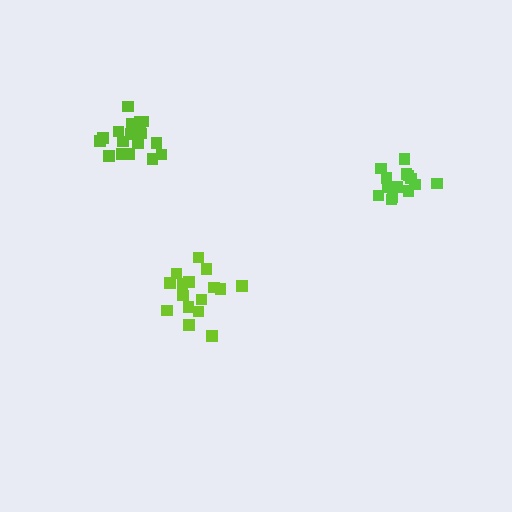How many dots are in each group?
Group 1: 16 dots, Group 2: 17 dots, Group 3: 15 dots (48 total).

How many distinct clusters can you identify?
There are 3 distinct clusters.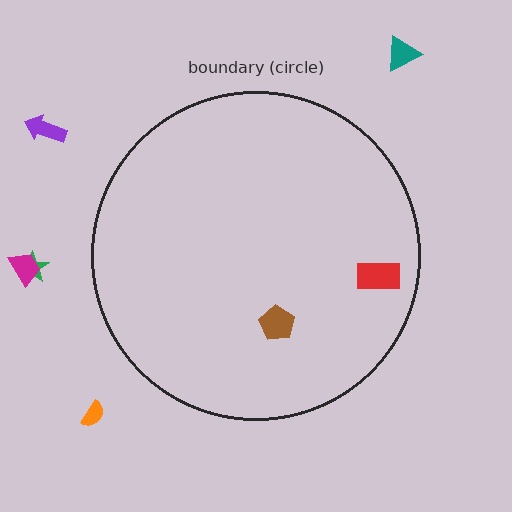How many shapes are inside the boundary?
2 inside, 5 outside.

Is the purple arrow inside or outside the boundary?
Outside.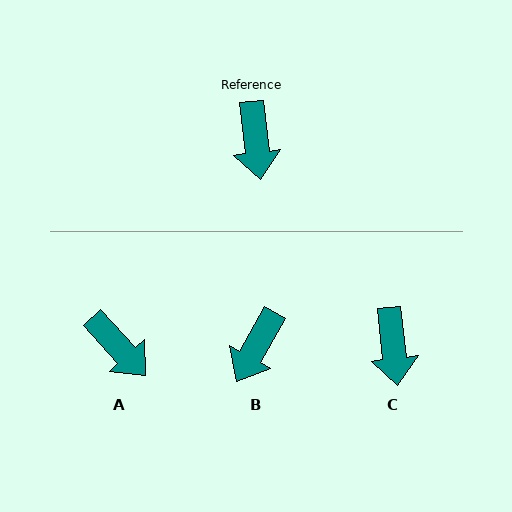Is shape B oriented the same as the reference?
No, it is off by about 36 degrees.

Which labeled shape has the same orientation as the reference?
C.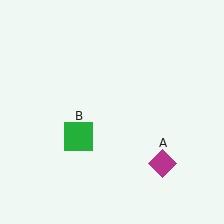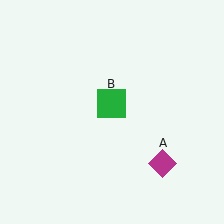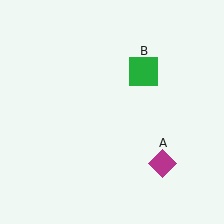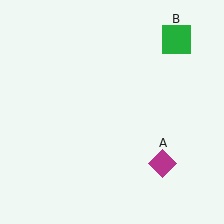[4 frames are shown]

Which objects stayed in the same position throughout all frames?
Magenta diamond (object A) remained stationary.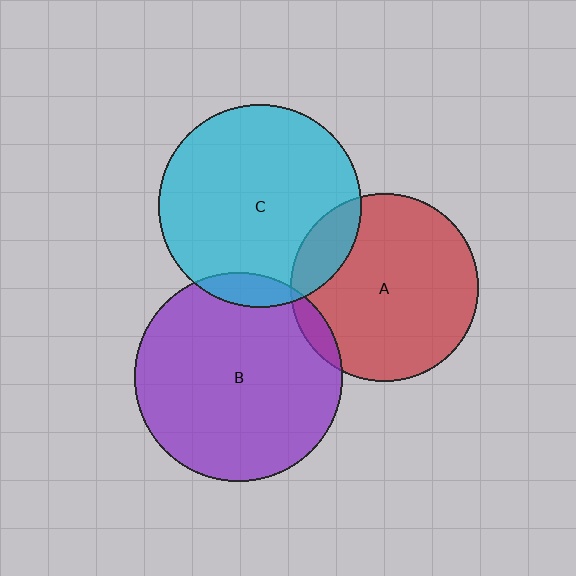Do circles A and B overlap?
Yes.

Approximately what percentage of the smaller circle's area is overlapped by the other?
Approximately 5%.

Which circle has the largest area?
Circle B (purple).